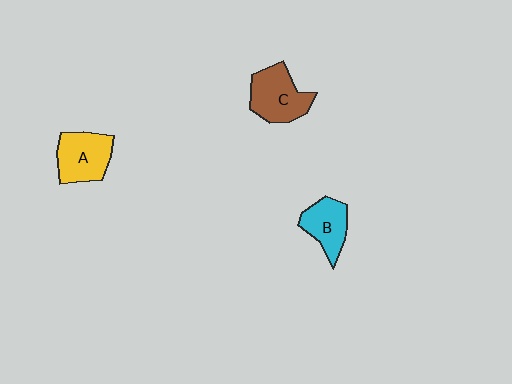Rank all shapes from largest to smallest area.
From largest to smallest: C (brown), A (yellow), B (cyan).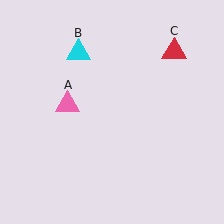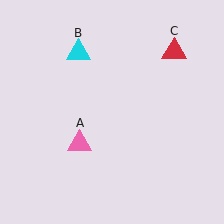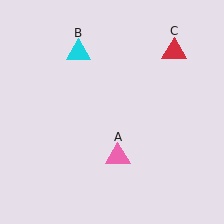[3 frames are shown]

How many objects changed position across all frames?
1 object changed position: pink triangle (object A).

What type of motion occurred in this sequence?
The pink triangle (object A) rotated counterclockwise around the center of the scene.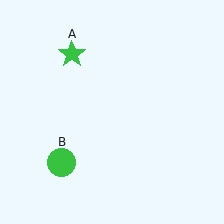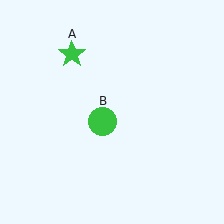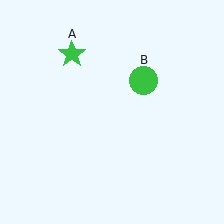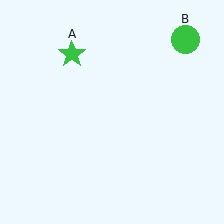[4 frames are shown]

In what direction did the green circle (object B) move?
The green circle (object B) moved up and to the right.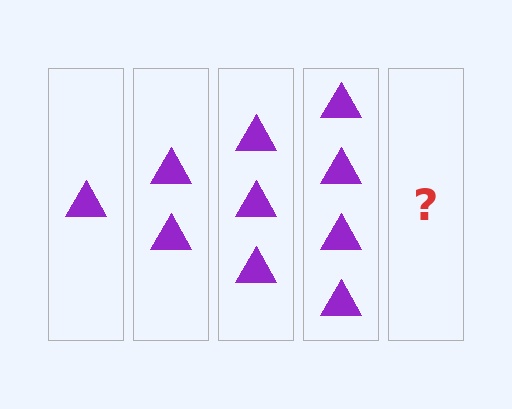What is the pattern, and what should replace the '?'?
The pattern is that each step adds one more triangle. The '?' should be 5 triangles.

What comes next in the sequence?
The next element should be 5 triangles.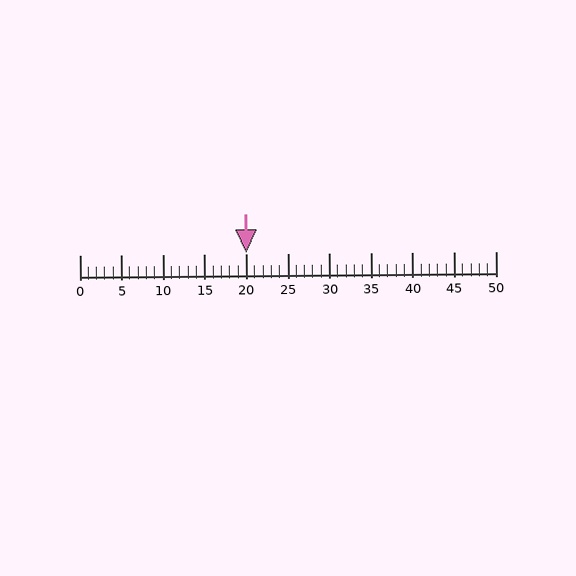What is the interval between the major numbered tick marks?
The major tick marks are spaced 5 units apart.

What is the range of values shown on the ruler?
The ruler shows values from 0 to 50.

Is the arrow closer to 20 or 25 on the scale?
The arrow is closer to 20.